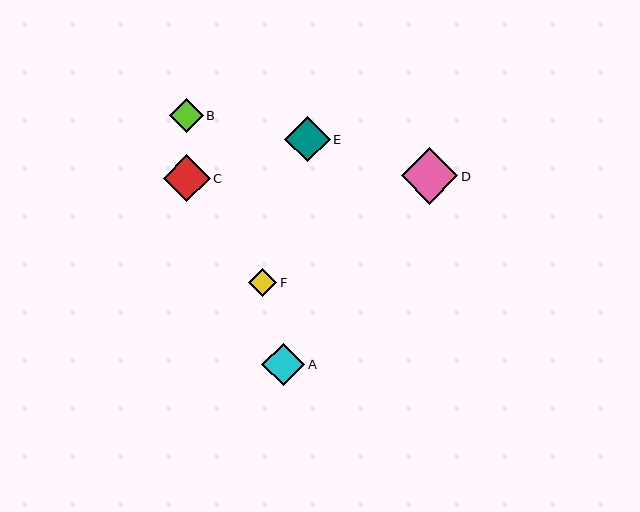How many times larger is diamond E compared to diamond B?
Diamond E is approximately 1.3 times the size of diamond B.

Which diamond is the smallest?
Diamond F is the smallest with a size of approximately 28 pixels.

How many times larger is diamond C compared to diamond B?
Diamond C is approximately 1.4 times the size of diamond B.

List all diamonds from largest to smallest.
From largest to smallest: D, C, E, A, B, F.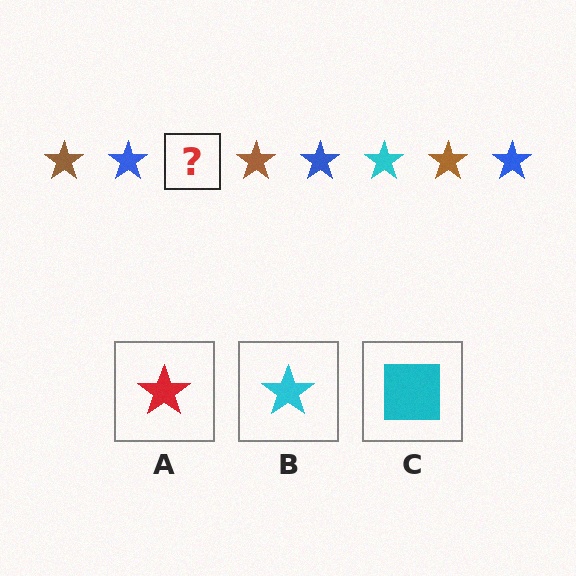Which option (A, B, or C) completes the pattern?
B.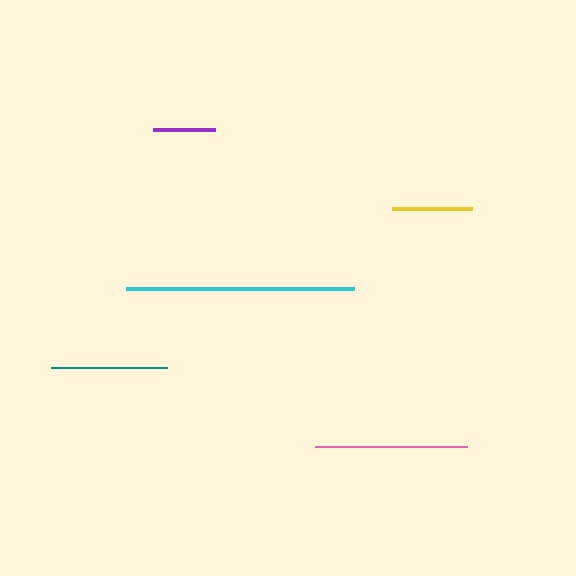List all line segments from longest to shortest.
From longest to shortest: cyan, pink, teal, yellow, purple.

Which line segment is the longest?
The cyan line is the longest at approximately 228 pixels.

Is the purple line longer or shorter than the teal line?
The teal line is longer than the purple line.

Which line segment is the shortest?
The purple line is the shortest at approximately 62 pixels.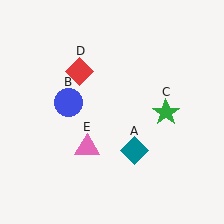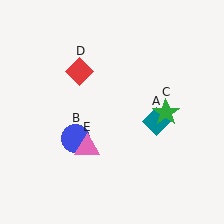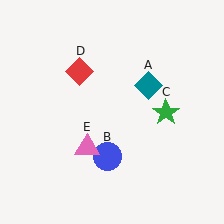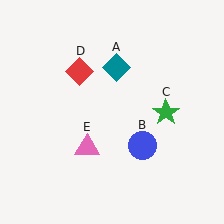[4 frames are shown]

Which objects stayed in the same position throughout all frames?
Green star (object C) and red diamond (object D) and pink triangle (object E) remained stationary.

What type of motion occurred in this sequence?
The teal diamond (object A), blue circle (object B) rotated counterclockwise around the center of the scene.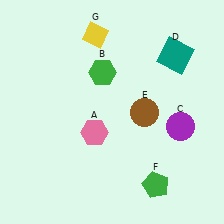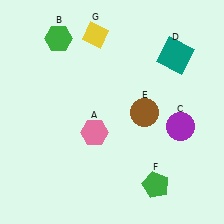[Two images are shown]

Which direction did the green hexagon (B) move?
The green hexagon (B) moved left.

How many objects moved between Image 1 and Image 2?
1 object moved between the two images.